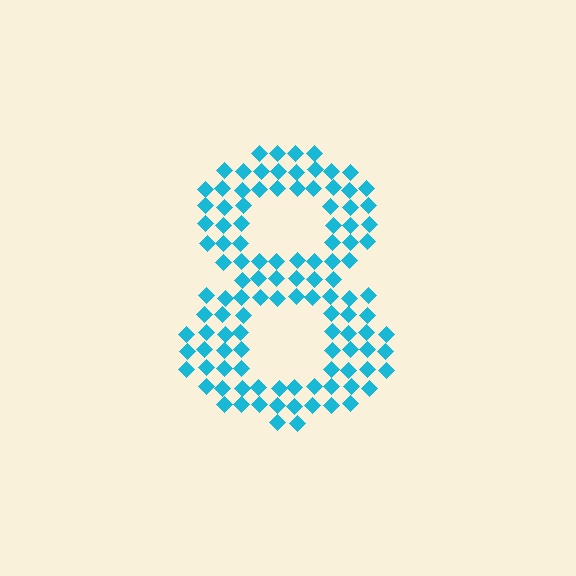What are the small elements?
The small elements are diamonds.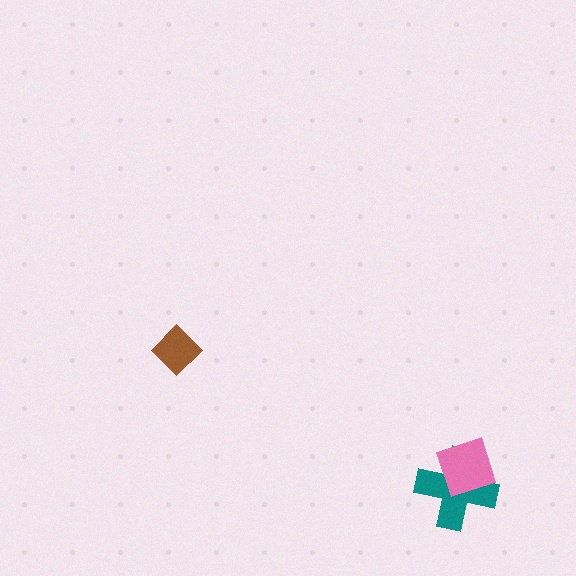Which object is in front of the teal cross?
The pink diamond is in front of the teal cross.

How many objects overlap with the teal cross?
1 object overlaps with the teal cross.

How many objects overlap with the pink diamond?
1 object overlaps with the pink diamond.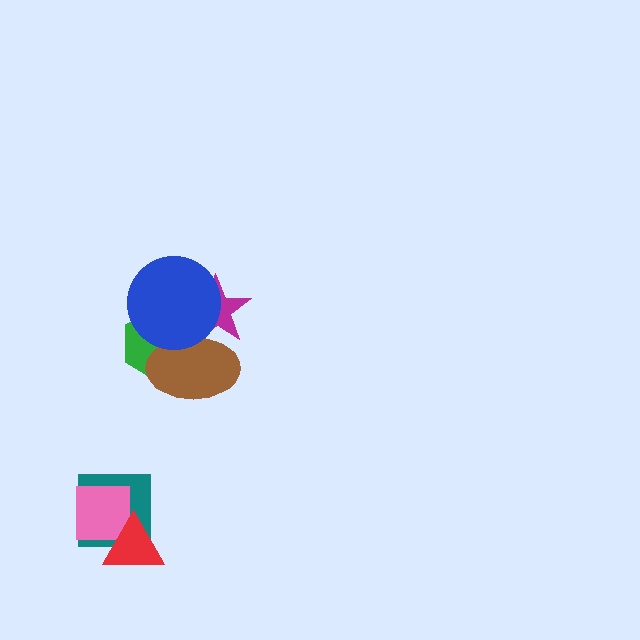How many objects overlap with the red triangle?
2 objects overlap with the red triangle.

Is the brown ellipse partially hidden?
Yes, it is partially covered by another shape.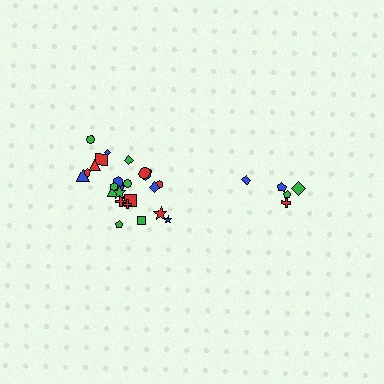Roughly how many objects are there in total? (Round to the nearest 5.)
Roughly 30 objects in total.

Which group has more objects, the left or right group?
The left group.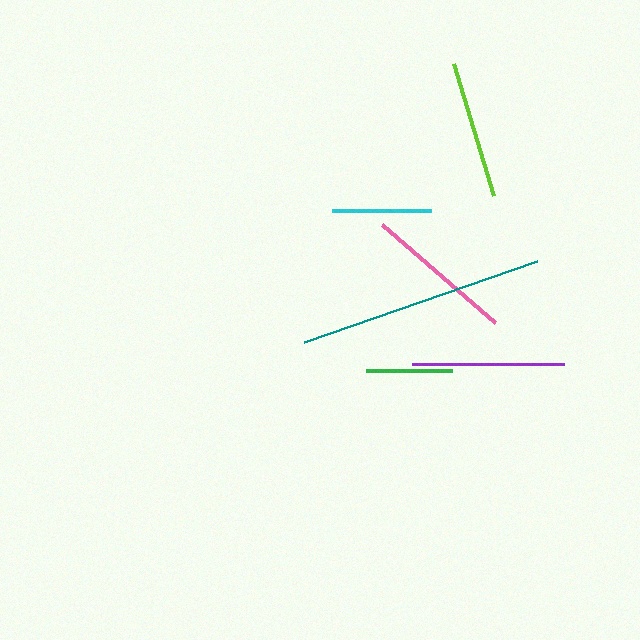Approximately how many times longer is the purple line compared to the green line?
The purple line is approximately 1.8 times the length of the green line.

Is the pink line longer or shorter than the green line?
The pink line is longer than the green line.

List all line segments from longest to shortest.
From longest to shortest: teal, purple, pink, lime, cyan, green.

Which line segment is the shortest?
The green line is the shortest at approximately 86 pixels.